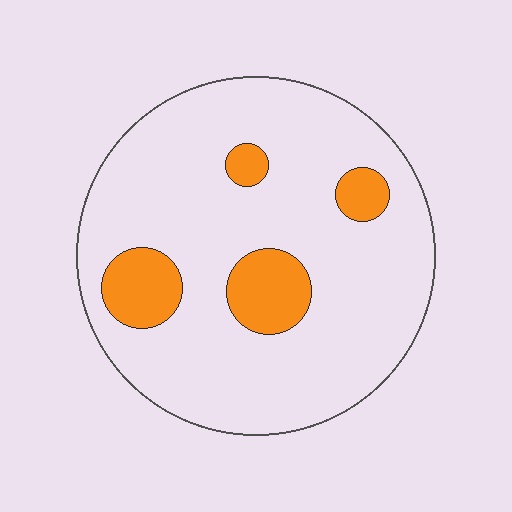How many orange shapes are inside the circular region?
4.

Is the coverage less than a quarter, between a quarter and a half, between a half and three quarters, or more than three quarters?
Less than a quarter.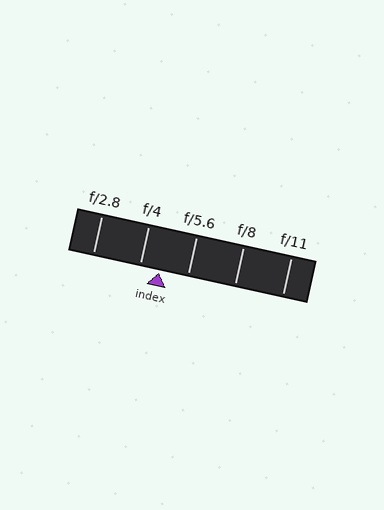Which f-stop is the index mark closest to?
The index mark is closest to f/4.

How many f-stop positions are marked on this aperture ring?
There are 5 f-stop positions marked.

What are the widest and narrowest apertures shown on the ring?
The widest aperture shown is f/2.8 and the narrowest is f/11.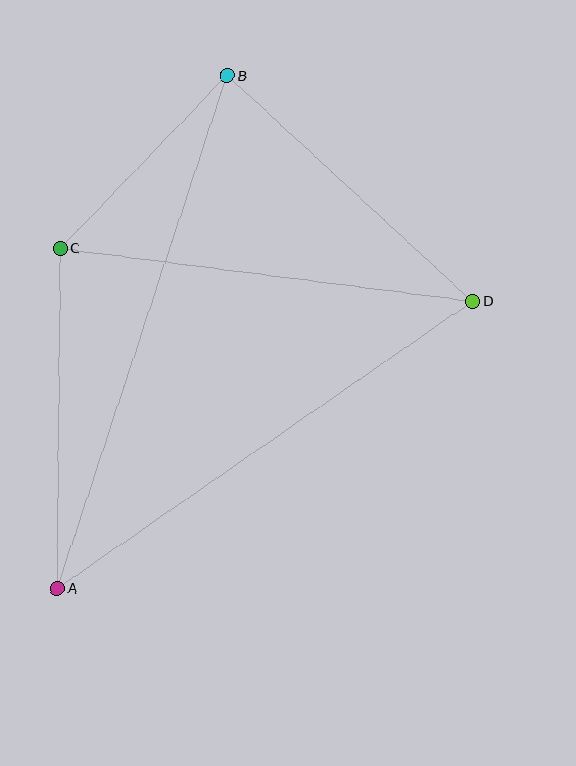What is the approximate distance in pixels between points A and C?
The distance between A and C is approximately 340 pixels.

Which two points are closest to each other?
Points B and C are closest to each other.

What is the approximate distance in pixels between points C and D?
The distance between C and D is approximately 416 pixels.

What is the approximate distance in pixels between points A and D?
The distance between A and D is approximately 505 pixels.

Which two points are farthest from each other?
Points A and B are farthest from each other.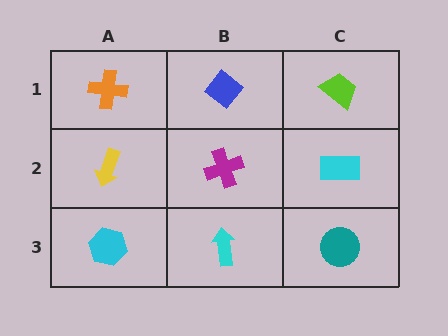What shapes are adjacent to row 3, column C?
A cyan rectangle (row 2, column C), a cyan arrow (row 3, column B).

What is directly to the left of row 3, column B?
A cyan hexagon.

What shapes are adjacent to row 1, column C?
A cyan rectangle (row 2, column C), a blue diamond (row 1, column B).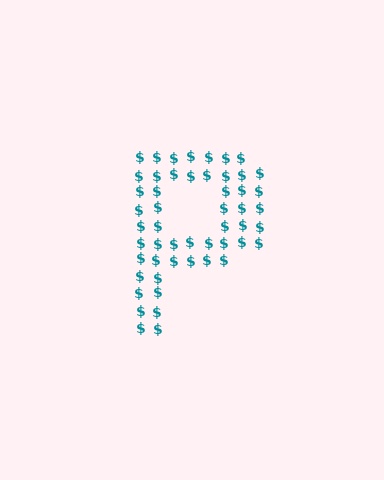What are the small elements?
The small elements are dollar signs.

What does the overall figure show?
The overall figure shows the letter P.